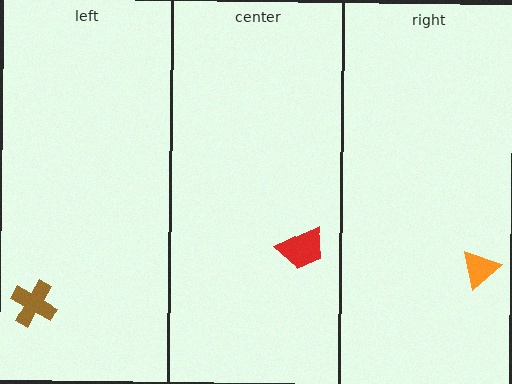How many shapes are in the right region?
1.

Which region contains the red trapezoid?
The center region.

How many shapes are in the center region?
1.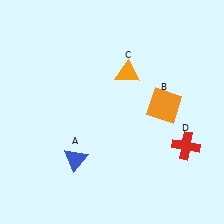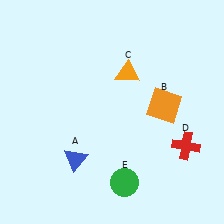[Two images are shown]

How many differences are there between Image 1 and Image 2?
There is 1 difference between the two images.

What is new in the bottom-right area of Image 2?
A green circle (E) was added in the bottom-right area of Image 2.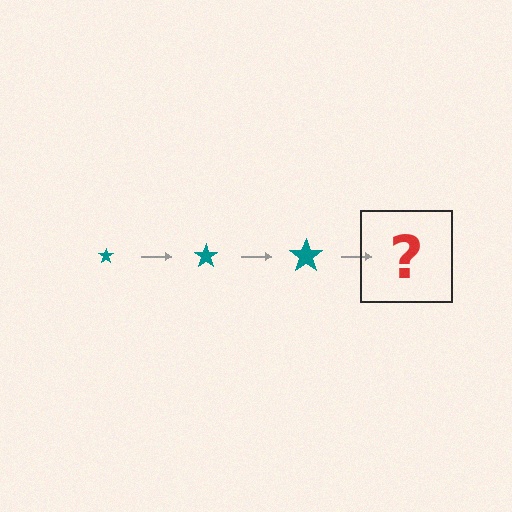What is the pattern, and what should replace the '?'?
The pattern is that the star gets progressively larger each step. The '?' should be a teal star, larger than the previous one.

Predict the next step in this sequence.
The next step is a teal star, larger than the previous one.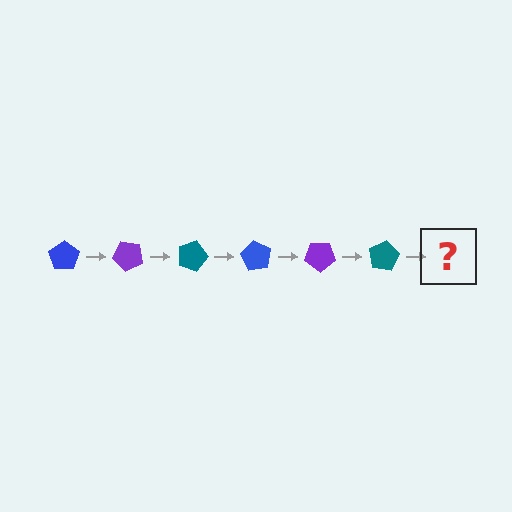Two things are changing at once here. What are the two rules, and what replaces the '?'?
The two rules are that it rotates 45 degrees each step and the color cycles through blue, purple, and teal. The '?' should be a blue pentagon, rotated 270 degrees from the start.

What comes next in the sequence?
The next element should be a blue pentagon, rotated 270 degrees from the start.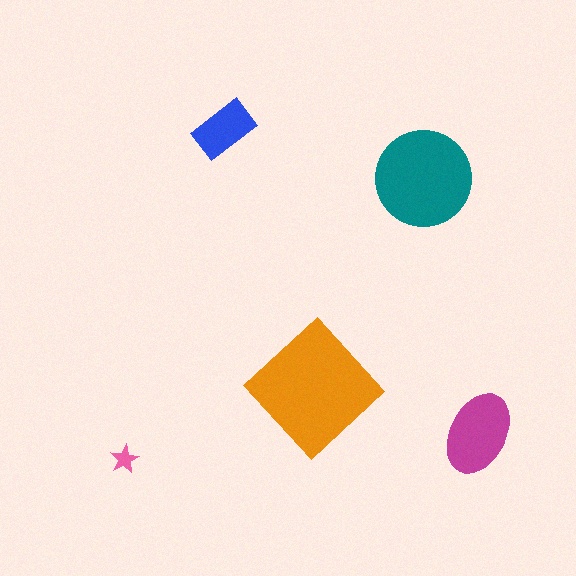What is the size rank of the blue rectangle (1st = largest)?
4th.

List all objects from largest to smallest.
The orange diamond, the teal circle, the magenta ellipse, the blue rectangle, the pink star.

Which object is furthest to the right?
The magenta ellipse is rightmost.